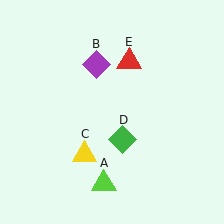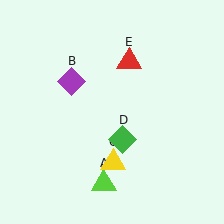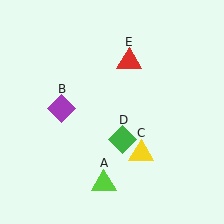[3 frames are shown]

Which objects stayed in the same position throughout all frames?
Lime triangle (object A) and green diamond (object D) and red triangle (object E) remained stationary.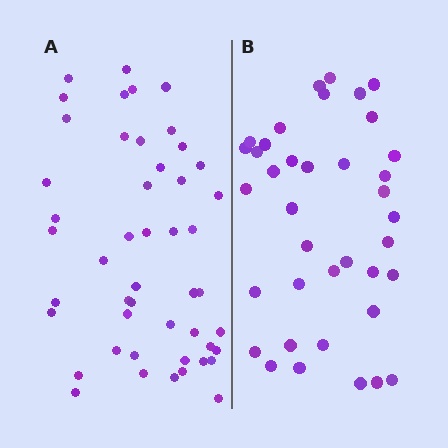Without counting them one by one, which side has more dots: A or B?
Region A (the left region) has more dots.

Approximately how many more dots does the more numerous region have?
Region A has roughly 10 or so more dots than region B.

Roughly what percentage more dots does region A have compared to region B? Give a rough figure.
About 25% more.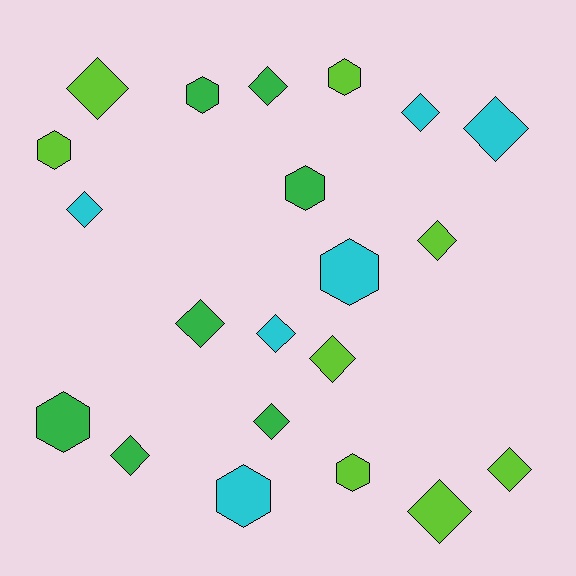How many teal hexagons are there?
There are no teal hexagons.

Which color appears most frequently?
Lime, with 8 objects.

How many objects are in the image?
There are 21 objects.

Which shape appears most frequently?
Diamond, with 13 objects.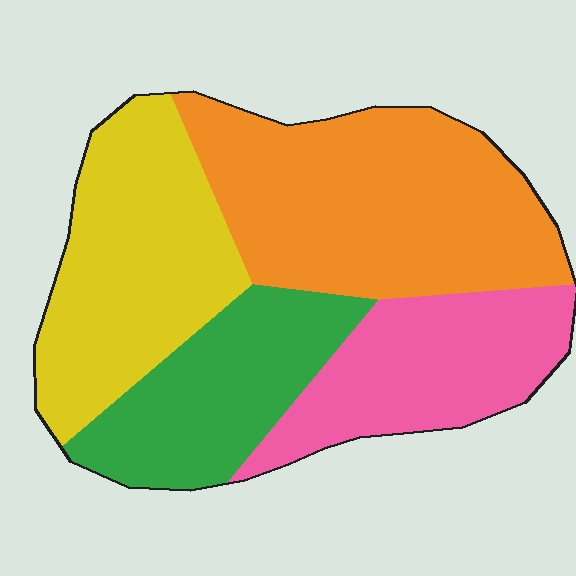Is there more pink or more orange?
Orange.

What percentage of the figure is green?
Green takes up about one fifth (1/5) of the figure.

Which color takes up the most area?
Orange, at roughly 35%.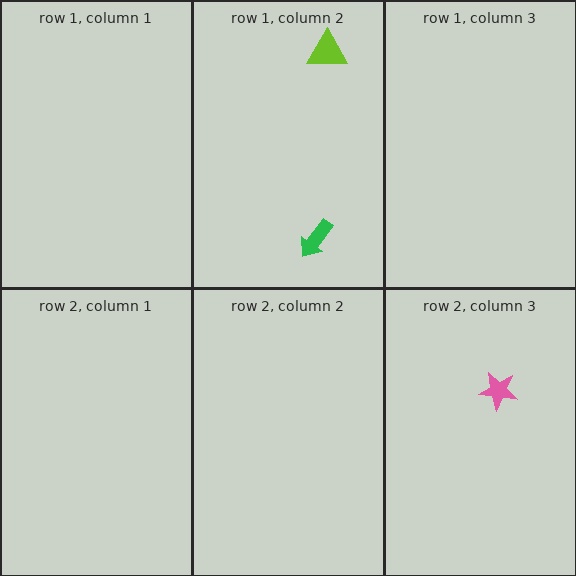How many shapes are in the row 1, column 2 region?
2.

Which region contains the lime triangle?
The row 1, column 2 region.